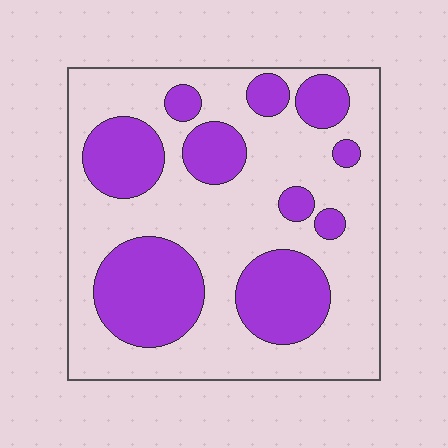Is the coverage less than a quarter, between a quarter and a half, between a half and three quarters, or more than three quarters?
Between a quarter and a half.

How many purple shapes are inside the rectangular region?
10.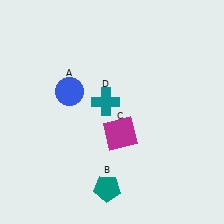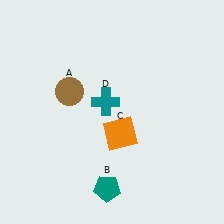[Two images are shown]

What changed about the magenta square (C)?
In Image 1, C is magenta. In Image 2, it changed to orange.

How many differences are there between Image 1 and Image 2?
There are 2 differences between the two images.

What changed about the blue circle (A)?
In Image 1, A is blue. In Image 2, it changed to brown.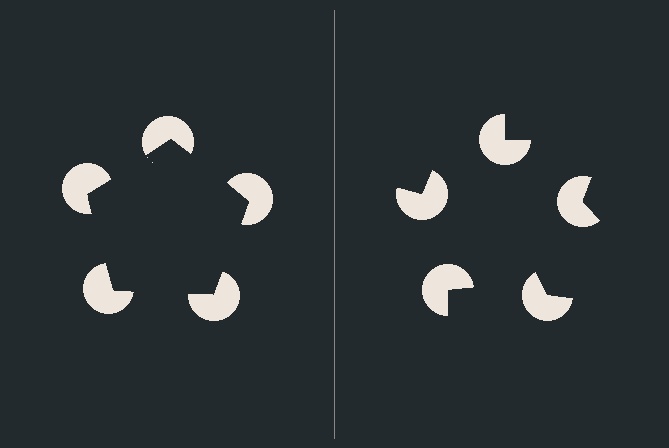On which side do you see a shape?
An illusory pentagon appears on the left side. On the right side the wedge cuts are rotated, so no coherent shape forms.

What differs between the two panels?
The pac-man discs are positioned identically on both sides; only the wedge orientations differ. On the left they align to a pentagon; on the right they are misaligned.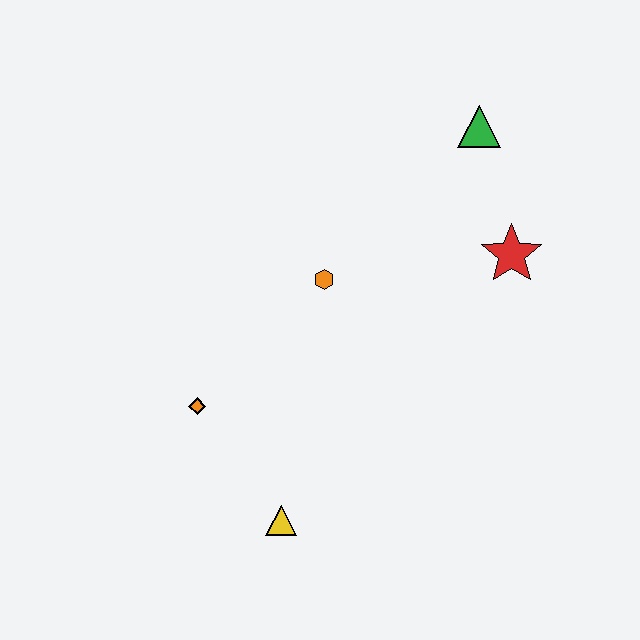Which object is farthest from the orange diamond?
The green triangle is farthest from the orange diamond.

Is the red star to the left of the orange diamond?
No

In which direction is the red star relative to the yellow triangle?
The red star is above the yellow triangle.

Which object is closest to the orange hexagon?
The orange diamond is closest to the orange hexagon.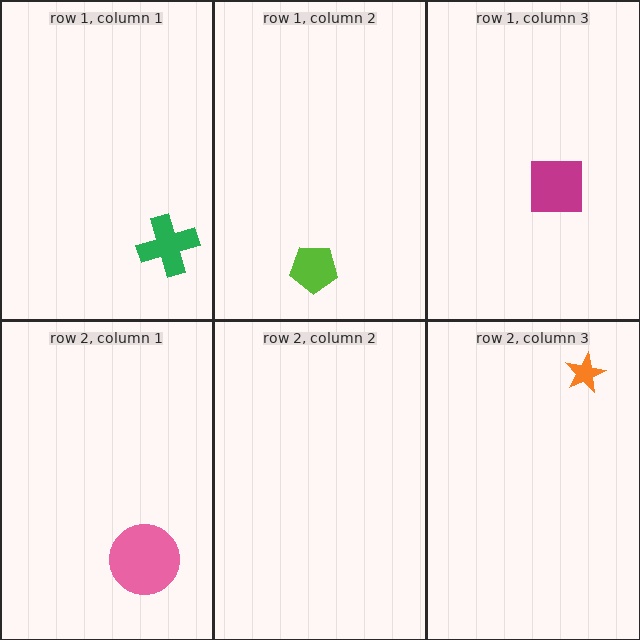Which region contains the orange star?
The row 2, column 3 region.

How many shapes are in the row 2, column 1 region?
1.